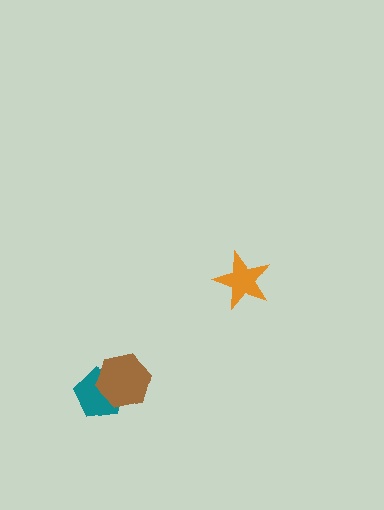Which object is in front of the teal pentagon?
The brown hexagon is in front of the teal pentagon.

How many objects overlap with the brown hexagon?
1 object overlaps with the brown hexagon.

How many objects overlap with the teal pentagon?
1 object overlaps with the teal pentagon.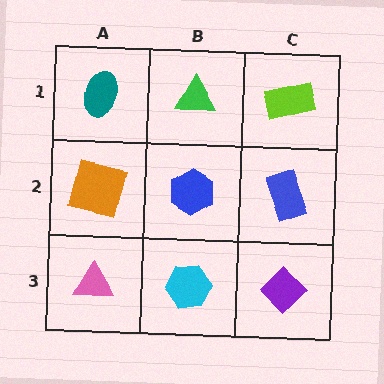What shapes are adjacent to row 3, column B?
A blue hexagon (row 2, column B), a pink triangle (row 3, column A), a purple diamond (row 3, column C).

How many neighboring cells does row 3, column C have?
2.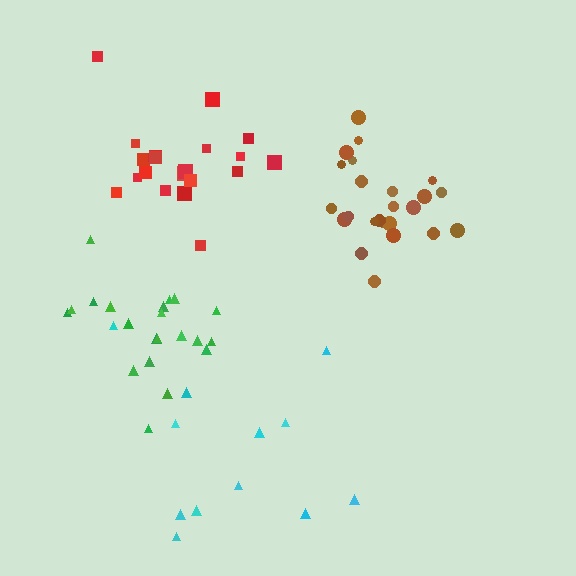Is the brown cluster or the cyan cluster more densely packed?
Brown.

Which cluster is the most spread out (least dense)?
Cyan.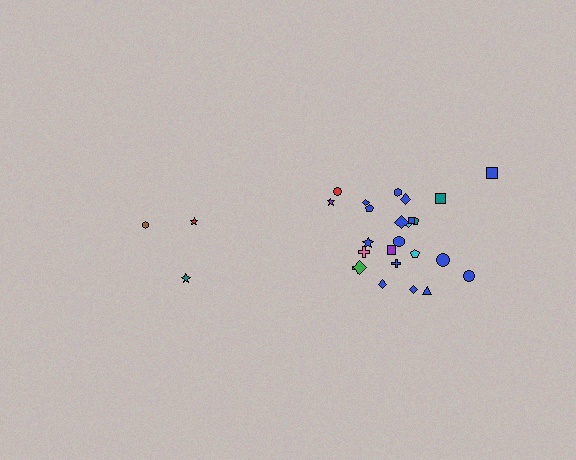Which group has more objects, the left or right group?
The right group.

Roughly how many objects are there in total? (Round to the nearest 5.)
Roughly 30 objects in total.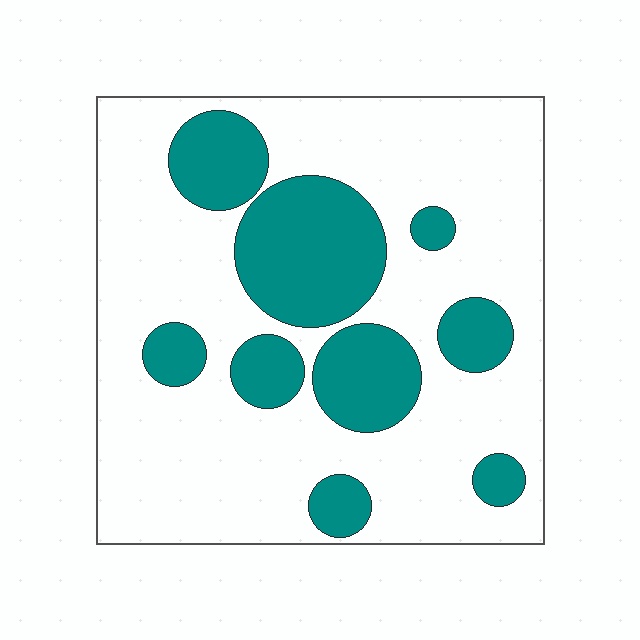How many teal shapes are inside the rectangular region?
9.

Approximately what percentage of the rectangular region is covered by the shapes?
Approximately 25%.